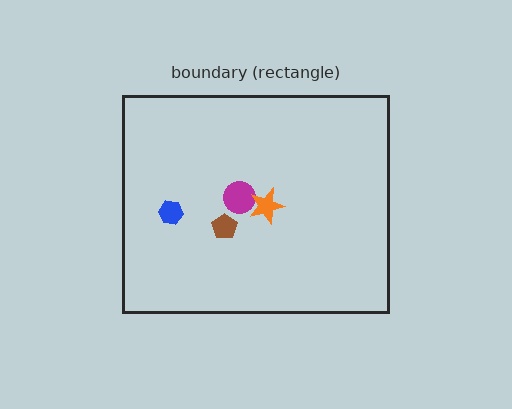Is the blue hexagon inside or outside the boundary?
Inside.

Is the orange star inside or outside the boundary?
Inside.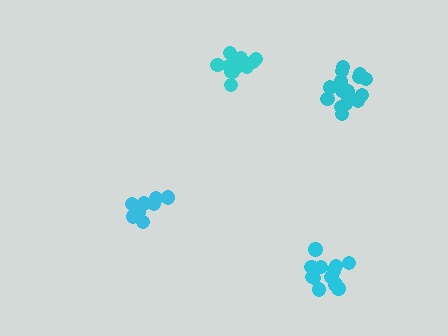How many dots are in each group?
Group 1: 11 dots, Group 2: 13 dots, Group 3: 17 dots, Group 4: 12 dots (53 total).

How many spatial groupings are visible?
There are 4 spatial groupings.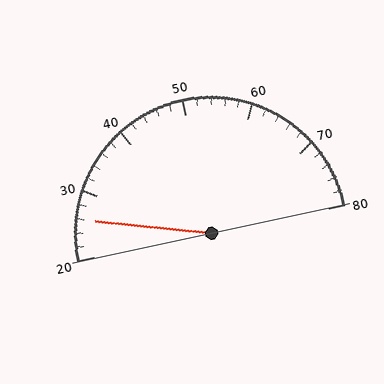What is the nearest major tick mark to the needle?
The nearest major tick mark is 30.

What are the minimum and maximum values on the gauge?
The gauge ranges from 20 to 80.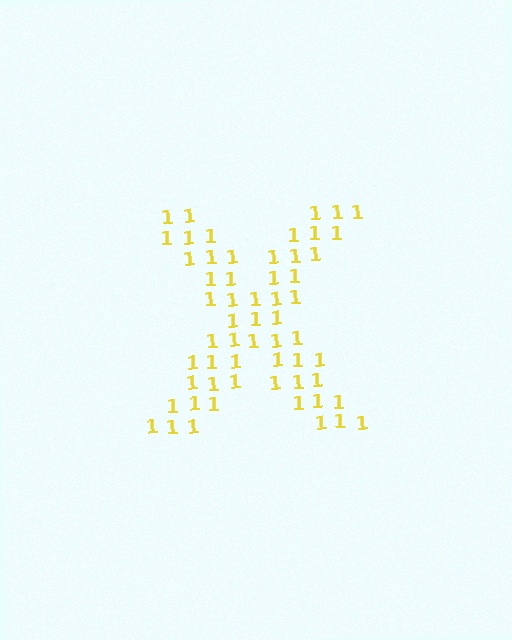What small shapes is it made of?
It is made of small digit 1's.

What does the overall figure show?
The overall figure shows the letter X.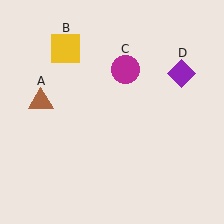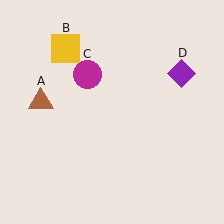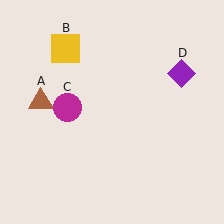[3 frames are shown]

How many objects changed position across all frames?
1 object changed position: magenta circle (object C).